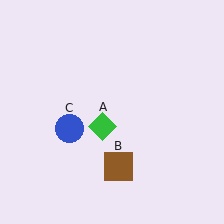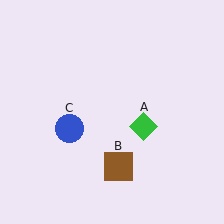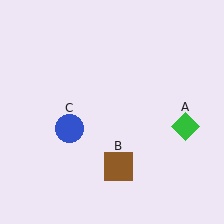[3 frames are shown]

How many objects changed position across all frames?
1 object changed position: green diamond (object A).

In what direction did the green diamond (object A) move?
The green diamond (object A) moved right.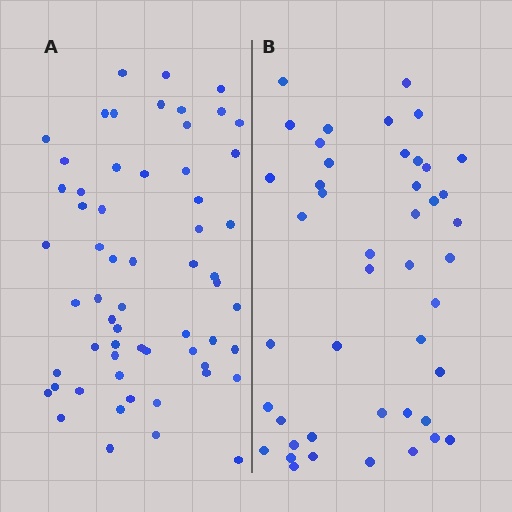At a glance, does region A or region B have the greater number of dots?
Region A (the left region) has more dots.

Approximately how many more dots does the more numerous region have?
Region A has approximately 15 more dots than region B.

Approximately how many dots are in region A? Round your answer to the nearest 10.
About 60 dots.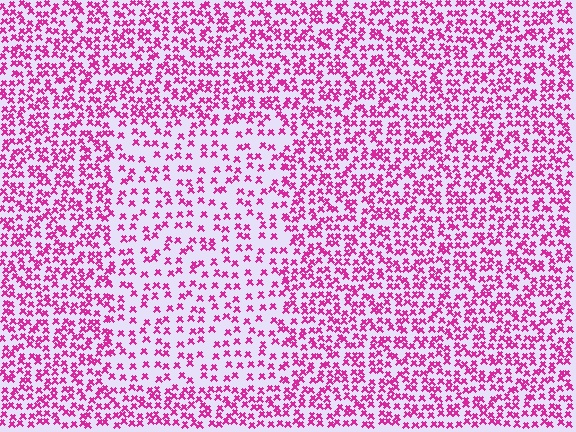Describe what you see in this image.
The image contains small magenta elements arranged at two different densities. A rectangle-shaped region is visible where the elements are less densely packed than the surrounding area.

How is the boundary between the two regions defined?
The boundary is defined by a change in element density (approximately 1.8x ratio). All elements are the same color, size, and shape.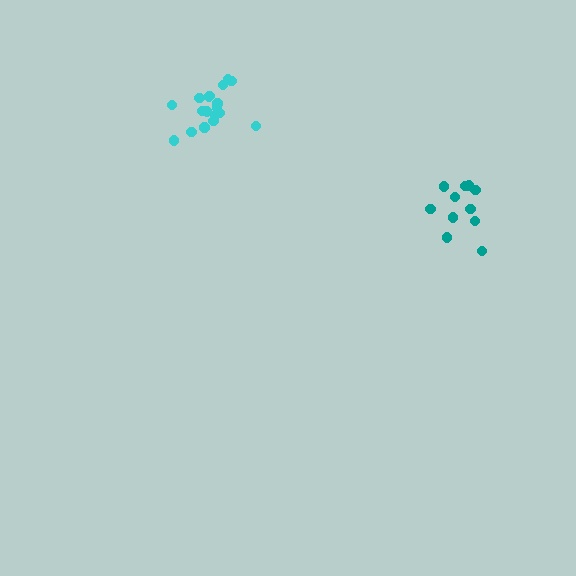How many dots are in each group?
Group 1: 18 dots, Group 2: 12 dots (30 total).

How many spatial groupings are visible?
There are 2 spatial groupings.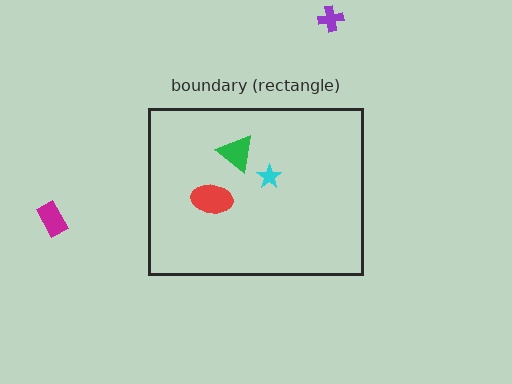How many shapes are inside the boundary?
3 inside, 2 outside.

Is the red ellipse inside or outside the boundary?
Inside.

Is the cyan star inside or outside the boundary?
Inside.